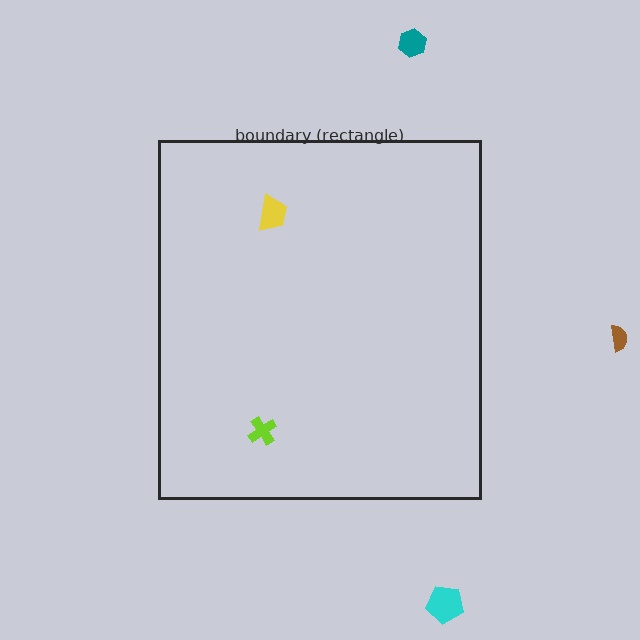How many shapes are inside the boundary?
2 inside, 3 outside.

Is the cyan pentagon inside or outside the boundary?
Outside.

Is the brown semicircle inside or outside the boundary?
Outside.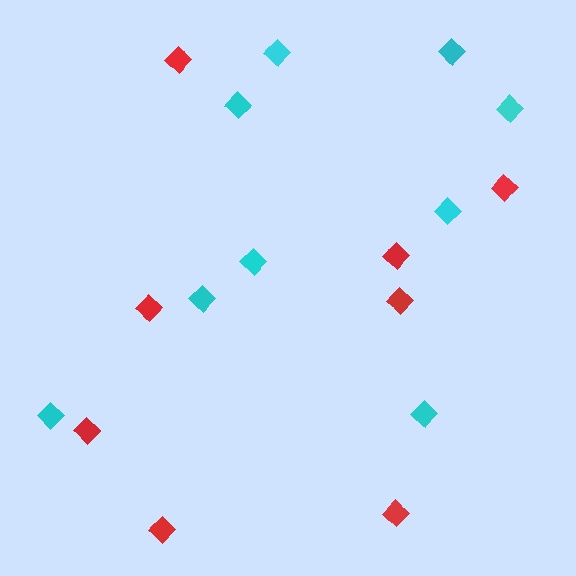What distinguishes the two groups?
There are 2 groups: one group of cyan diamonds (9) and one group of red diamonds (8).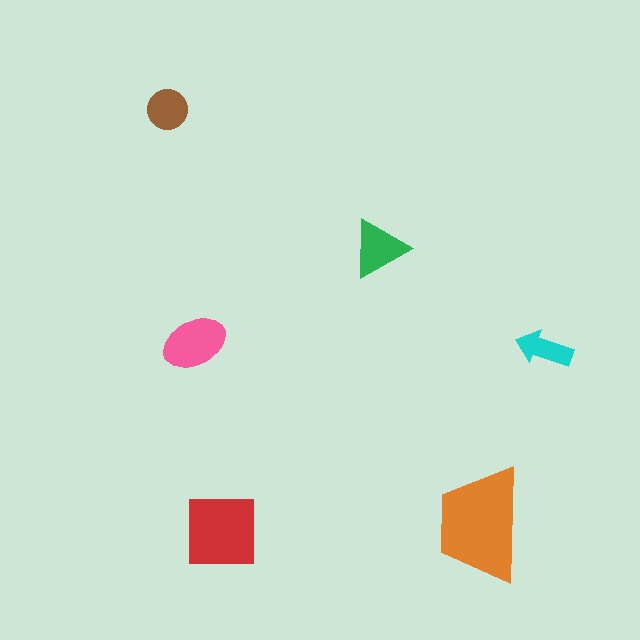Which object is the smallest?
The cyan arrow.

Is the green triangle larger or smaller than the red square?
Smaller.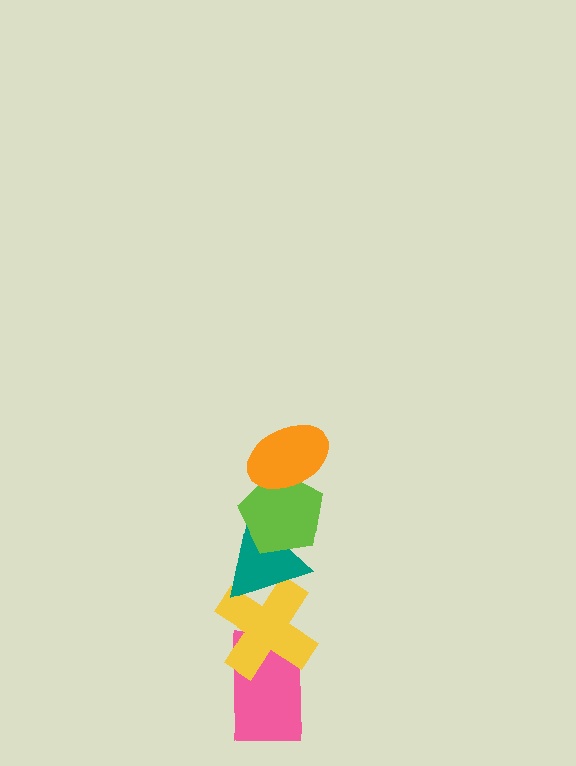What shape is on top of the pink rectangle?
The yellow cross is on top of the pink rectangle.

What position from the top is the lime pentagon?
The lime pentagon is 2nd from the top.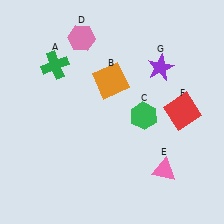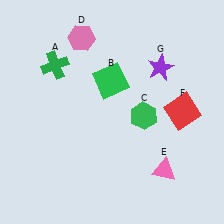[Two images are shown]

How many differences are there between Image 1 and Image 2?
There is 1 difference between the two images.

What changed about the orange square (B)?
In Image 1, B is orange. In Image 2, it changed to green.